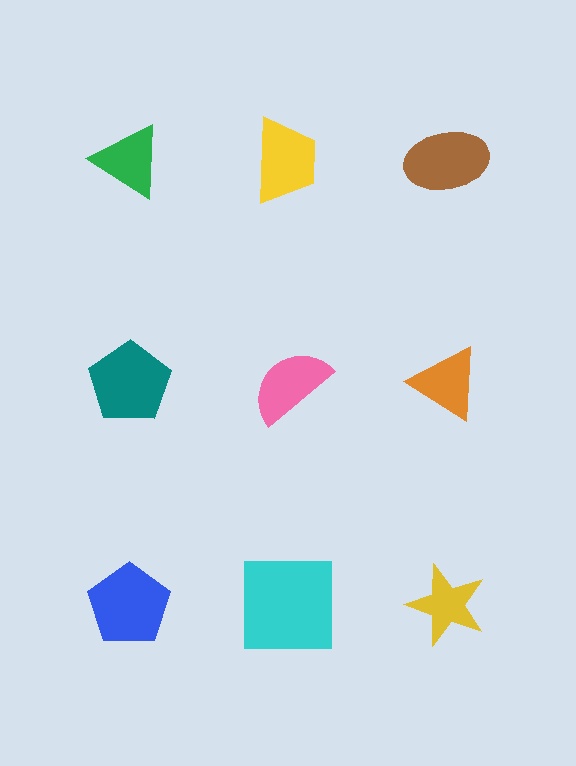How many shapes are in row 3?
3 shapes.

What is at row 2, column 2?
A pink semicircle.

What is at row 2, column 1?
A teal pentagon.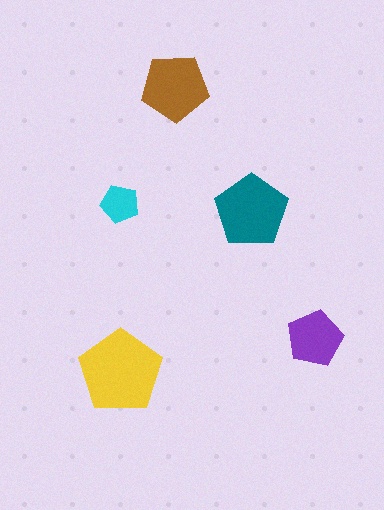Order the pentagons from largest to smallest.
the yellow one, the teal one, the brown one, the purple one, the cyan one.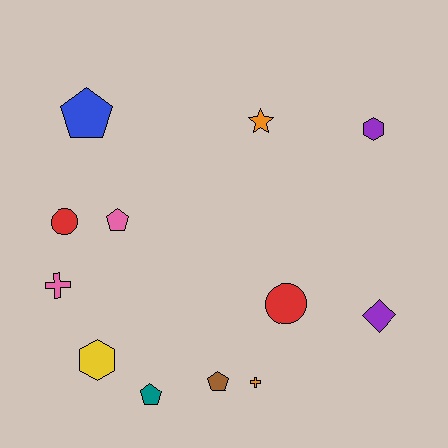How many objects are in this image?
There are 12 objects.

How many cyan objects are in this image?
There are no cyan objects.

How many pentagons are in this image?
There are 4 pentagons.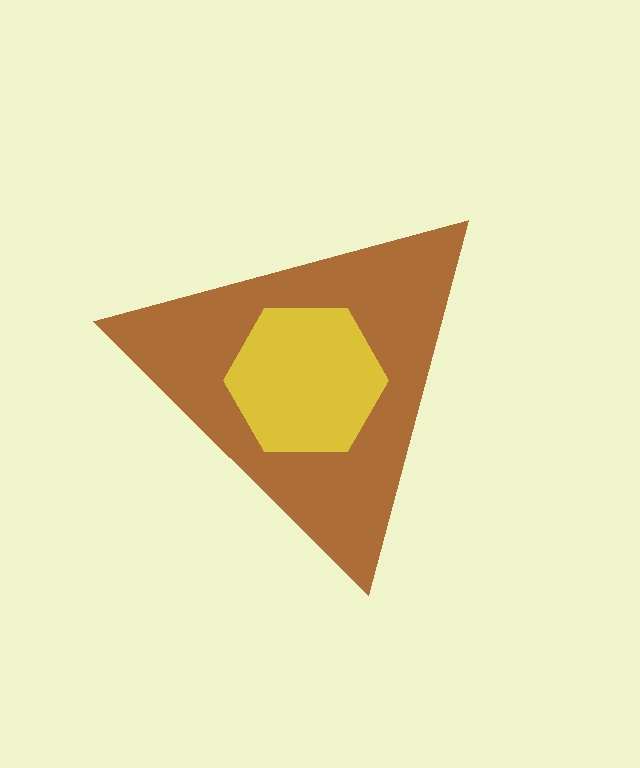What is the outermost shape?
The brown triangle.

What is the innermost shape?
The yellow hexagon.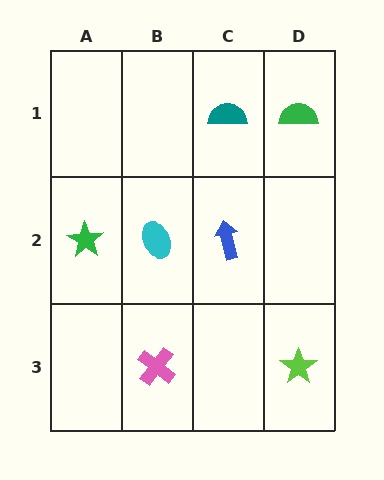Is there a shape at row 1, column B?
No, that cell is empty.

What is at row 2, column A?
A green star.